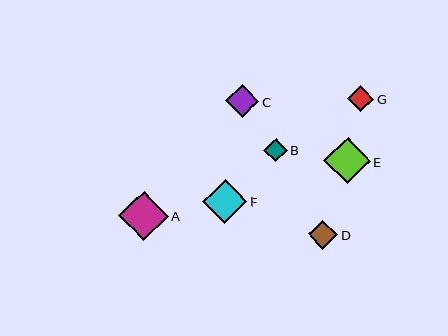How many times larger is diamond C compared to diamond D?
Diamond C is approximately 1.1 times the size of diamond D.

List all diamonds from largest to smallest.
From largest to smallest: A, E, F, C, D, G, B.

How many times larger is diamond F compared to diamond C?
Diamond F is approximately 1.3 times the size of diamond C.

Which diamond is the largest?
Diamond A is the largest with a size of approximately 49 pixels.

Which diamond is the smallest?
Diamond B is the smallest with a size of approximately 24 pixels.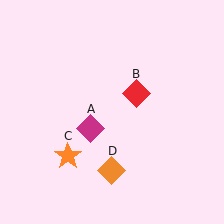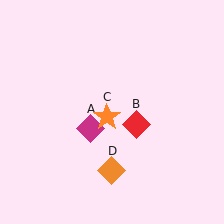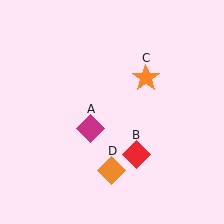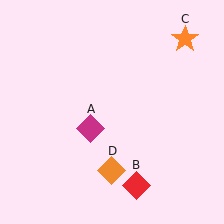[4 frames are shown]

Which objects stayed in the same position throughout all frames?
Magenta diamond (object A) and orange diamond (object D) remained stationary.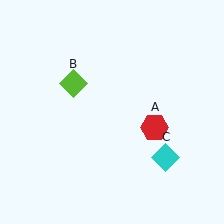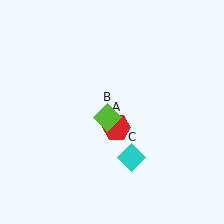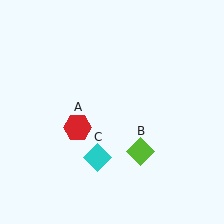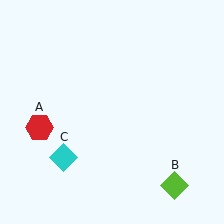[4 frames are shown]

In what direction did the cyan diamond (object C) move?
The cyan diamond (object C) moved left.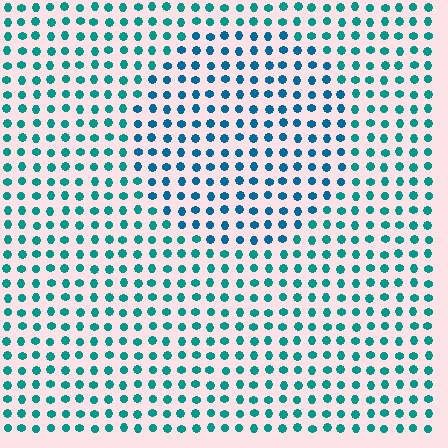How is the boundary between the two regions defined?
The boundary is defined purely by a slight shift in hue (about 26 degrees). Spacing, size, and orientation are identical on both sides.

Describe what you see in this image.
The image is filled with small teal elements in a uniform arrangement. A circle-shaped region is visible where the elements are tinted to a slightly different hue, forming a subtle color boundary.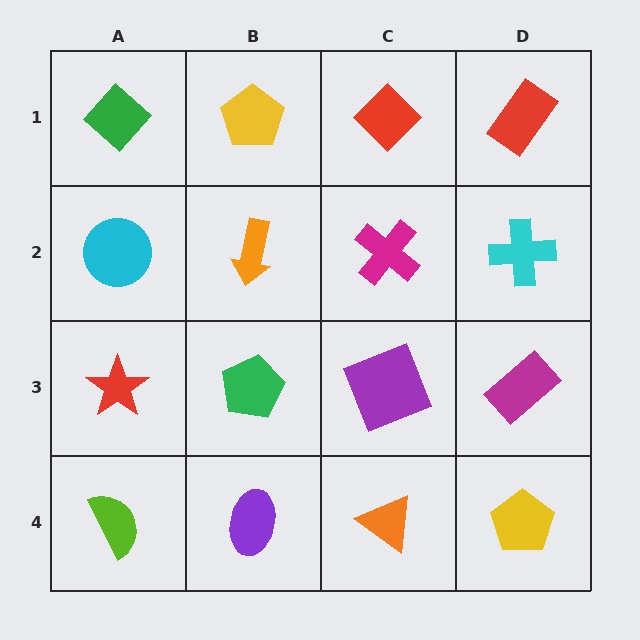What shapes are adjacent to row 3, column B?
An orange arrow (row 2, column B), a purple ellipse (row 4, column B), a red star (row 3, column A), a purple square (row 3, column C).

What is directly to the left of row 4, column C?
A purple ellipse.